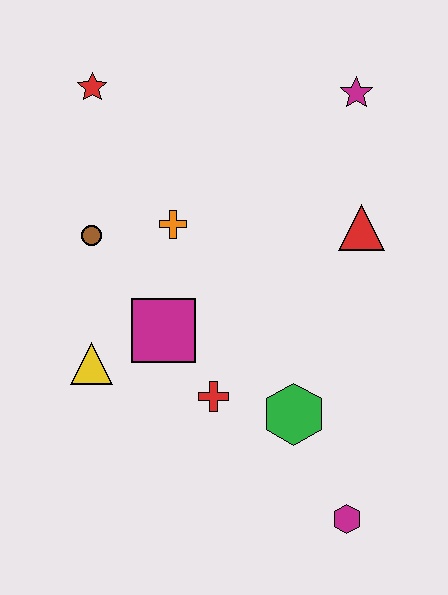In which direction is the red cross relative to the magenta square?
The red cross is below the magenta square.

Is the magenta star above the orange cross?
Yes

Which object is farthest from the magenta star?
The magenta hexagon is farthest from the magenta star.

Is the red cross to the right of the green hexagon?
No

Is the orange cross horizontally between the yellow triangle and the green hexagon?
Yes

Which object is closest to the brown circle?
The orange cross is closest to the brown circle.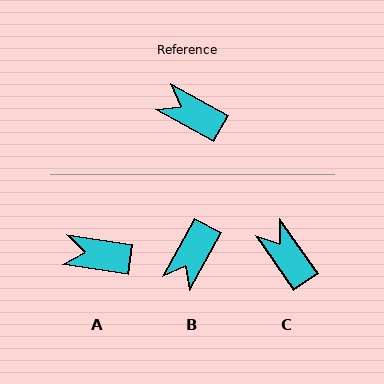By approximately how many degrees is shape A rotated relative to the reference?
Approximately 20 degrees counter-clockwise.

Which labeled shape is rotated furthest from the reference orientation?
B, about 90 degrees away.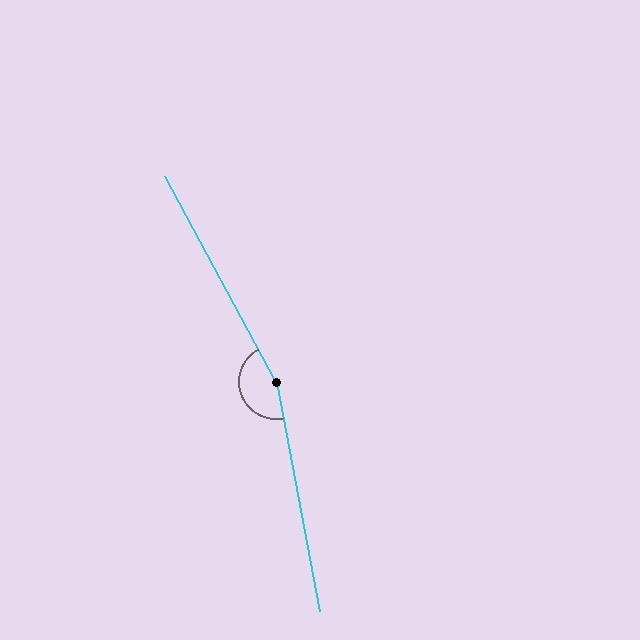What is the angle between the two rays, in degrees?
Approximately 162 degrees.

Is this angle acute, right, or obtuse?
It is obtuse.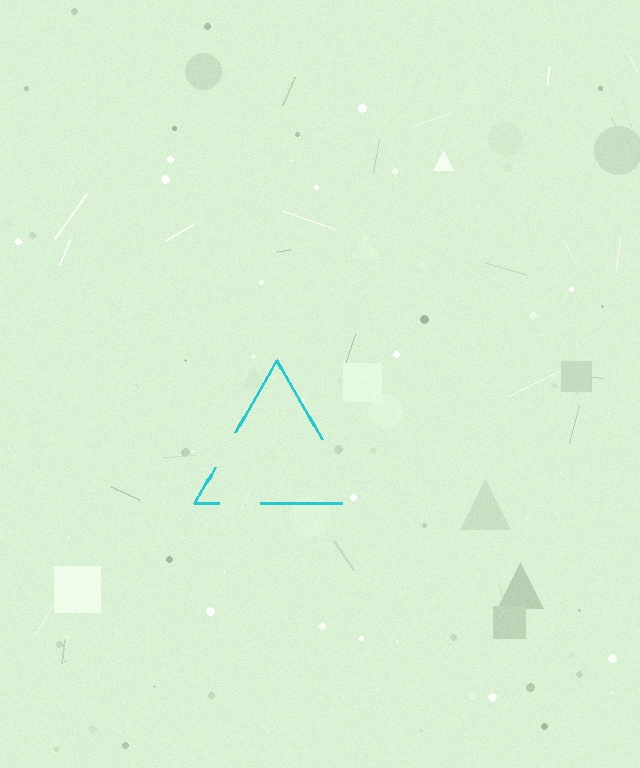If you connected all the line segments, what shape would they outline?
They would outline a triangle.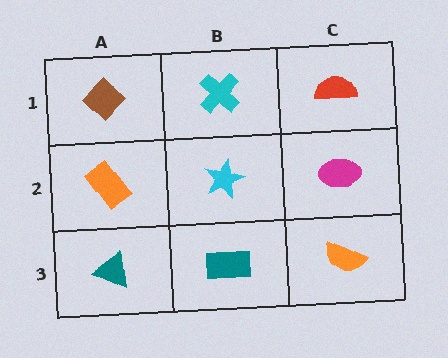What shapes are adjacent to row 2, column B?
A cyan cross (row 1, column B), a teal rectangle (row 3, column B), an orange rectangle (row 2, column A), a magenta ellipse (row 2, column C).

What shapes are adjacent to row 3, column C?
A magenta ellipse (row 2, column C), a teal rectangle (row 3, column B).